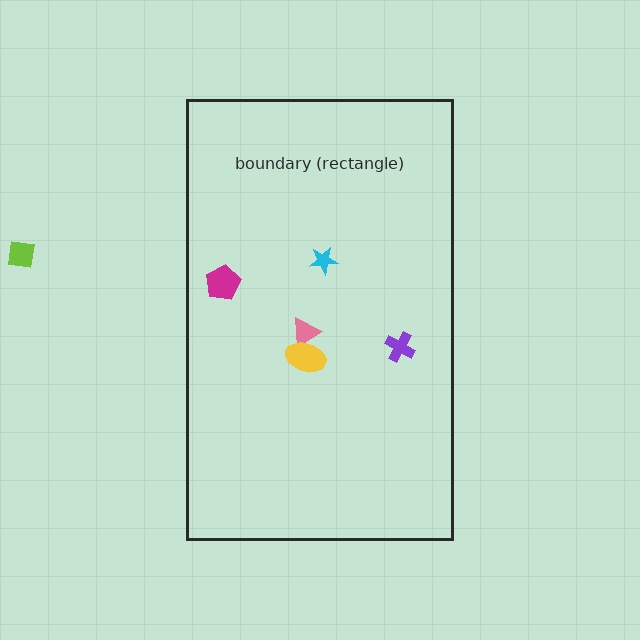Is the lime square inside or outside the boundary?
Outside.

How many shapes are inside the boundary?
5 inside, 1 outside.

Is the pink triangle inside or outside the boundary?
Inside.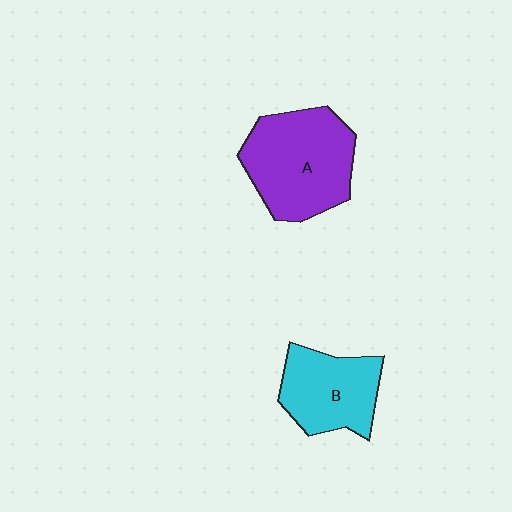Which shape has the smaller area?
Shape B (cyan).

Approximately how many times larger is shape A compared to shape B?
Approximately 1.4 times.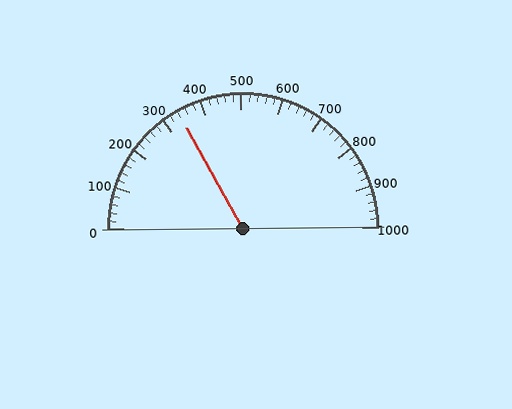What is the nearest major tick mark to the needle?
The nearest major tick mark is 300.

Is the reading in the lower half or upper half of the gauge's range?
The reading is in the lower half of the range (0 to 1000).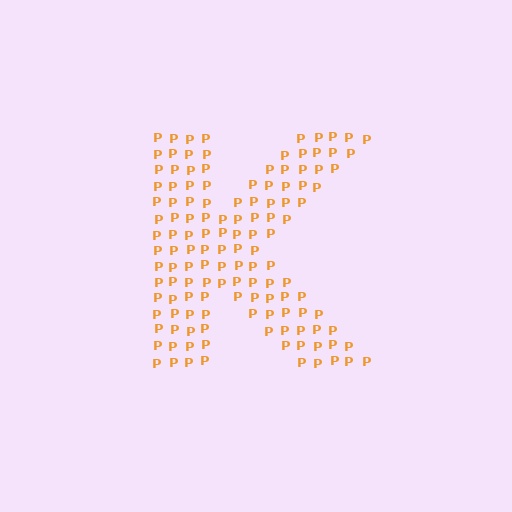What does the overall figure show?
The overall figure shows the letter K.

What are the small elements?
The small elements are letter P's.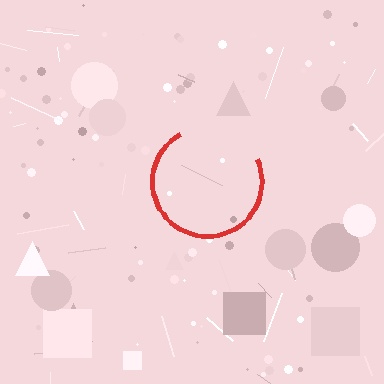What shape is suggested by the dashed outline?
The dashed outline suggests a circle.